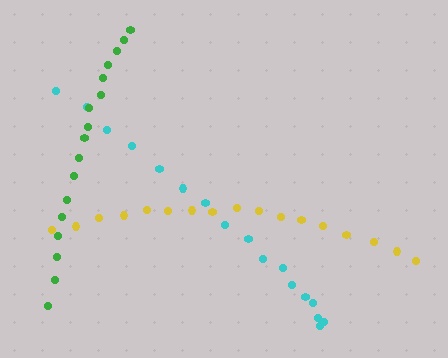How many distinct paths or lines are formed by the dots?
There are 3 distinct paths.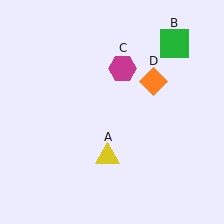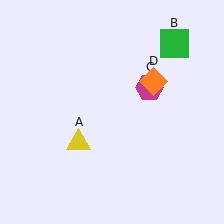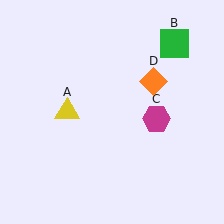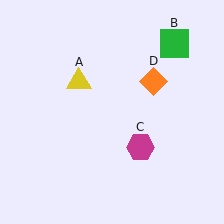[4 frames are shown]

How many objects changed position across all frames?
2 objects changed position: yellow triangle (object A), magenta hexagon (object C).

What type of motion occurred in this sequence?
The yellow triangle (object A), magenta hexagon (object C) rotated clockwise around the center of the scene.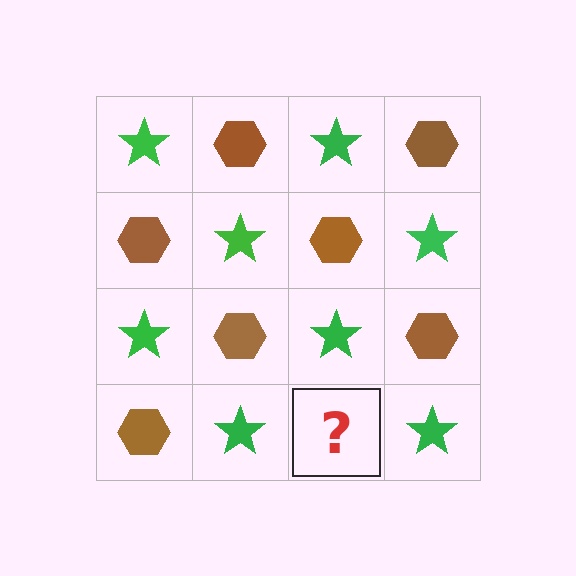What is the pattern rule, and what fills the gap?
The rule is that it alternates green star and brown hexagon in a checkerboard pattern. The gap should be filled with a brown hexagon.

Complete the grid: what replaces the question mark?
The question mark should be replaced with a brown hexagon.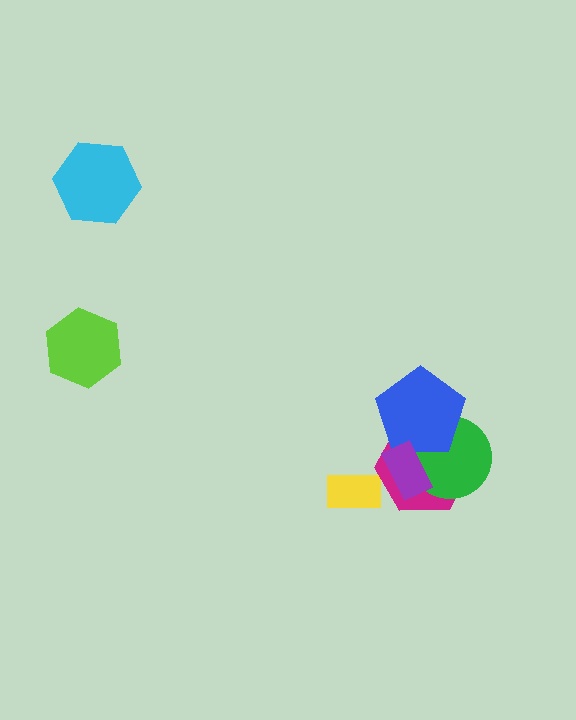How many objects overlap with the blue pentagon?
3 objects overlap with the blue pentagon.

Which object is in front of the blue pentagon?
The purple rectangle is in front of the blue pentagon.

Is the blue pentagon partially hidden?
Yes, it is partially covered by another shape.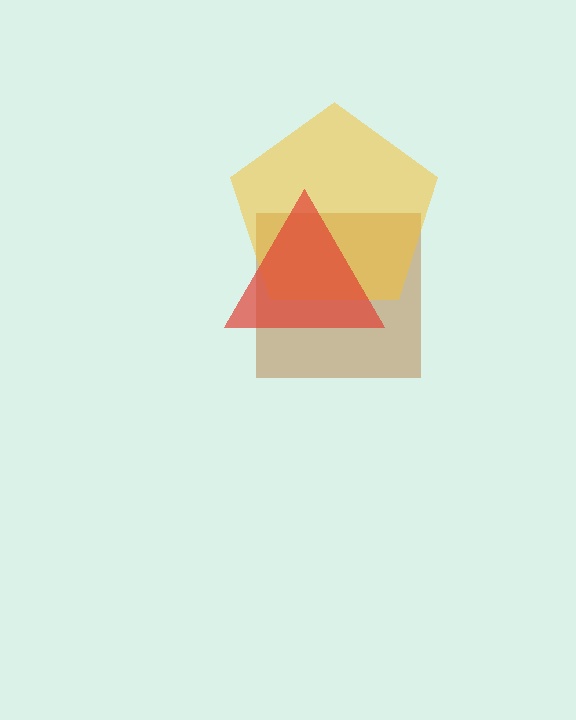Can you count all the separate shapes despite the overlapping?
Yes, there are 3 separate shapes.